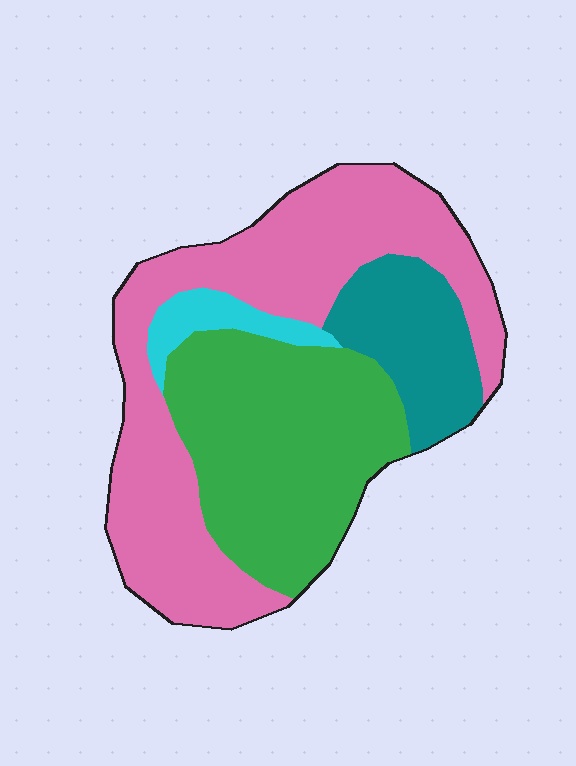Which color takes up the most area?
Pink, at roughly 45%.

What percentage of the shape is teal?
Teal covers around 15% of the shape.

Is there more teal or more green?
Green.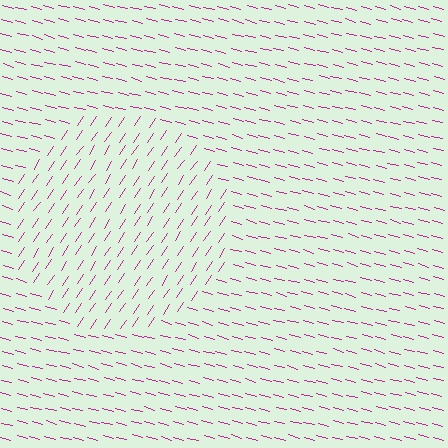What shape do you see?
I see a circle.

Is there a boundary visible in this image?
Yes, there is a texture boundary formed by a change in line orientation.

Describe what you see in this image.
The image is filled with small magenta line segments. A circle region in the image has lines oriented differently from the surrounding lines, creating a visible texture boundary.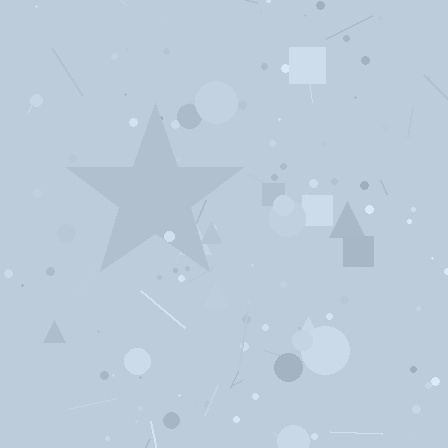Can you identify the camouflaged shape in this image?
The camouflaged shape is a star.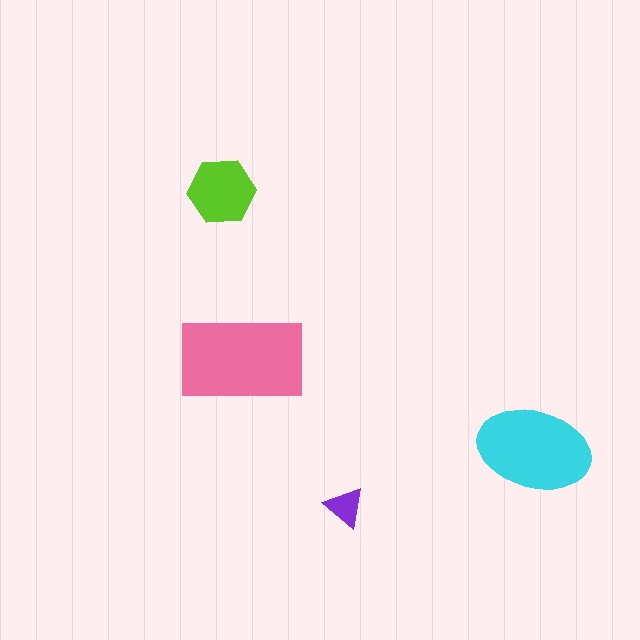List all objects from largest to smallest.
The pink rectangle, the cyan ellipse, the lime hexagon, the purple triangle.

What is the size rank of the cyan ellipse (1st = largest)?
2nd.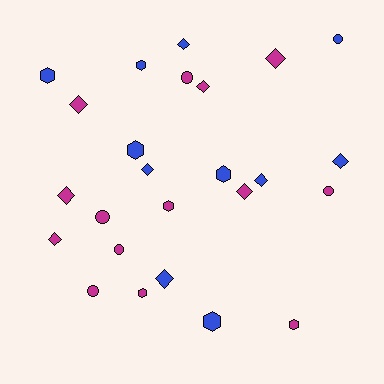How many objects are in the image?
There are 25 objects.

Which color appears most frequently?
Magenta, with 14 objects.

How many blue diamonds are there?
There are 5 blue diamonds.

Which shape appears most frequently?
Diamond, with 11 objects.